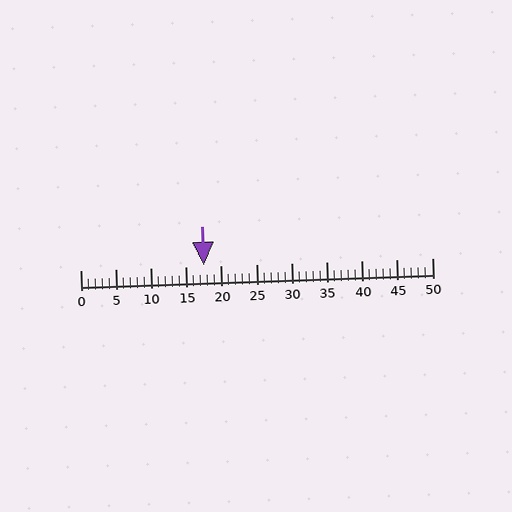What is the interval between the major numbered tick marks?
The major tick marks are spaced 5 units apart.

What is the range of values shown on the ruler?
The ruler shows values from 0 to 50.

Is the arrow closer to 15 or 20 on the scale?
The arrow is closer to 20.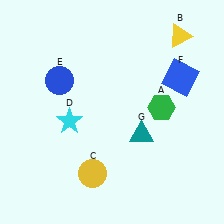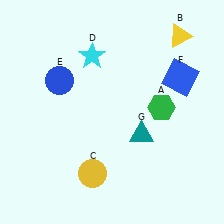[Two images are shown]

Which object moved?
The cyan star (D) moved up.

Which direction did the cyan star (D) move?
The cyan star (D) moved up.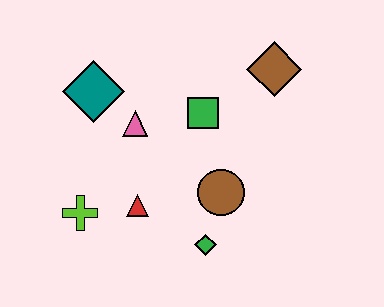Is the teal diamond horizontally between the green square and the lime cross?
Yes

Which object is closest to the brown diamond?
The green square is closest to the brown diamond.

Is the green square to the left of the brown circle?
Yes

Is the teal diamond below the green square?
No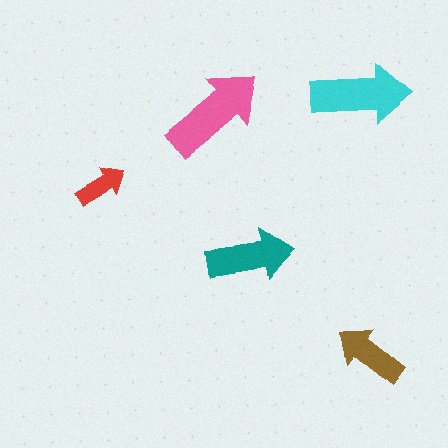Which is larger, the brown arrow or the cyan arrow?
The cyan one.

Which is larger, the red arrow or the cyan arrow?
The cyan one.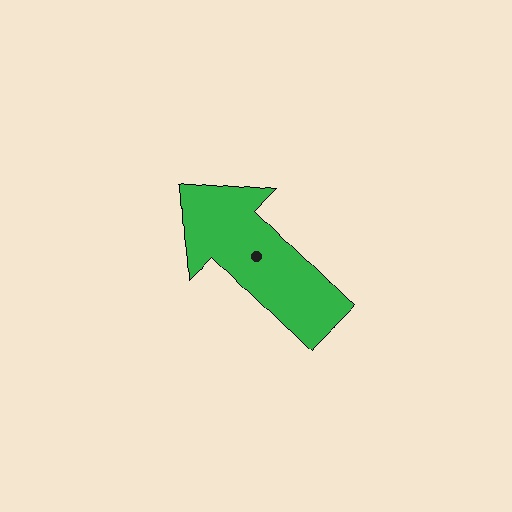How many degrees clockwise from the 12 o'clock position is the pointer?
Approximately 316 degrees.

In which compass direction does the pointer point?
Northwest.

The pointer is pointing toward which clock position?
Roughly 11 o'clock.